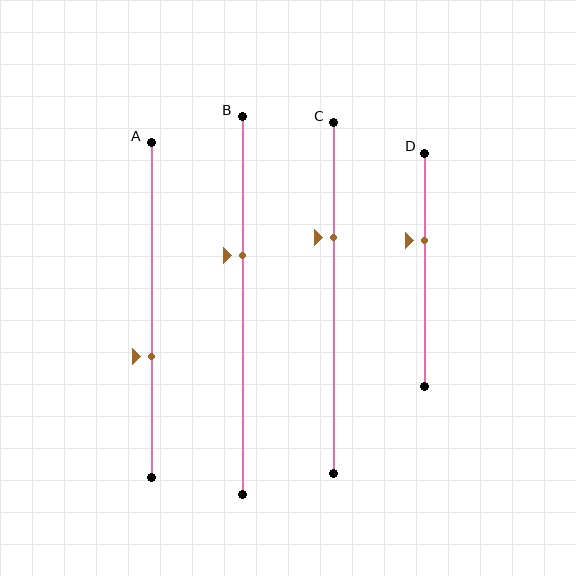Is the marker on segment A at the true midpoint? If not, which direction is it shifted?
No, the marker on segment A is shifted downward by about 14% of the segment length.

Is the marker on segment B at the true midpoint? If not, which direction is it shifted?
No, the marker on segment B is shifted upward by about 13% of the segment length.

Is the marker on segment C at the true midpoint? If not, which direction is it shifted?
No, the marker on segment C is shifted upward by about 17% of the segment length.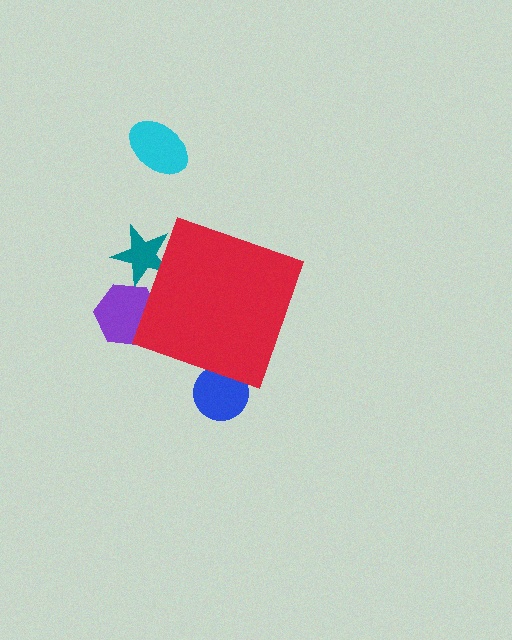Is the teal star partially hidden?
Yes, the teal star is partially hidden behind the red diamond.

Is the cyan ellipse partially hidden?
No, the cyan ellipse is fully visible.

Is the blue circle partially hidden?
Yes, the blue circle is partially hidden behind the red diamond.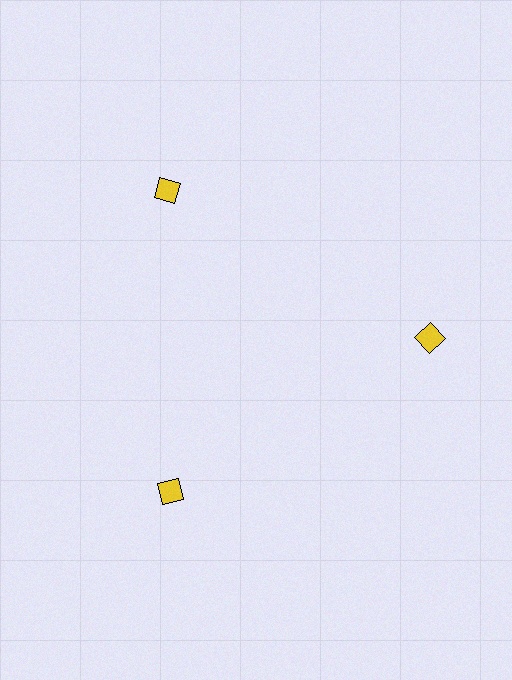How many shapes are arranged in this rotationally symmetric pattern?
There are 3 shapes, arranged in 3 groups of 1.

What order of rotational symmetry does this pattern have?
This pattern has 3-fold rotational symmetry.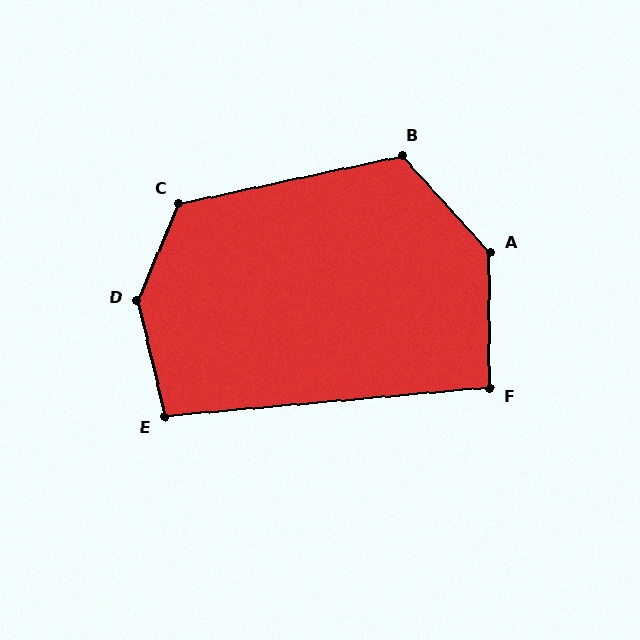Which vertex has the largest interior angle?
D, at approximately 144 degrees.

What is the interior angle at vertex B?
Approximately 121 degrees (obtuse).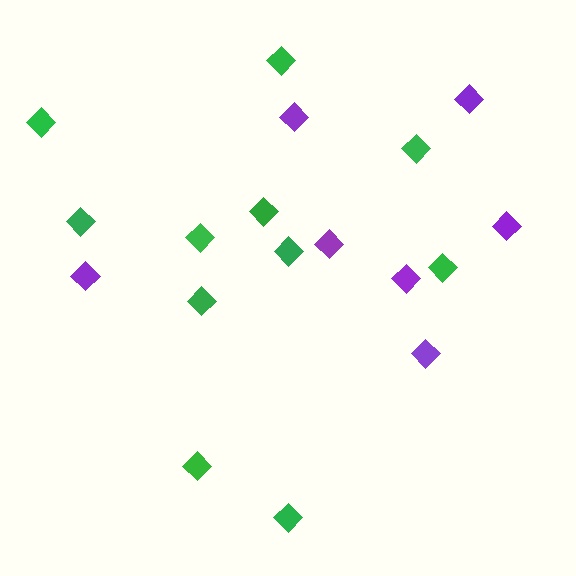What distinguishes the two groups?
There are 2 groups: one group of purple diamonds (7) and one group of green diamonds (11).